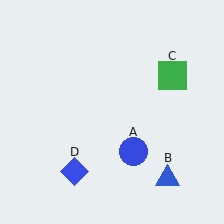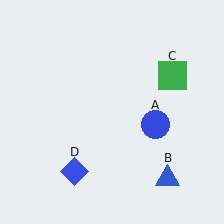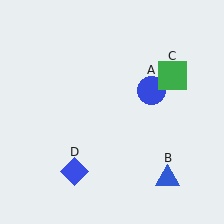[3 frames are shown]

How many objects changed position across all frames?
1 object changed position: blue circle (object A).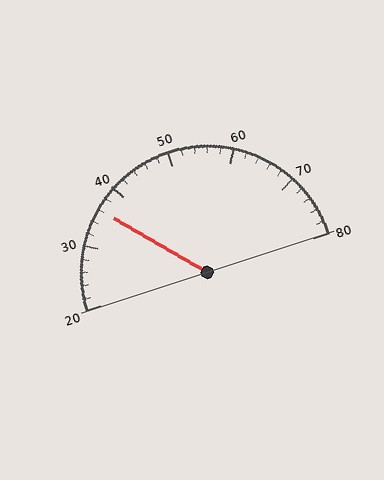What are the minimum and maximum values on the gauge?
The gauge ranges from 20 to 80.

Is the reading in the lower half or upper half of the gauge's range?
The reading is in the lower half of the range (20 to 80).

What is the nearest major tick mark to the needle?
The nearest major tick mark is 40.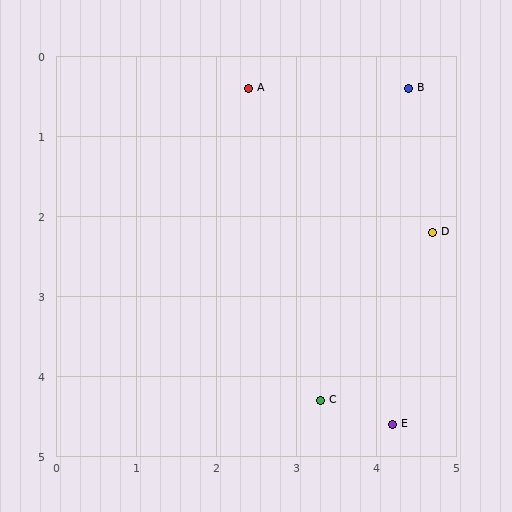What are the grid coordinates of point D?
Point D is at approximately (4.7, 2.2).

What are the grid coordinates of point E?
Point E is at approximately (4.2, 4.6).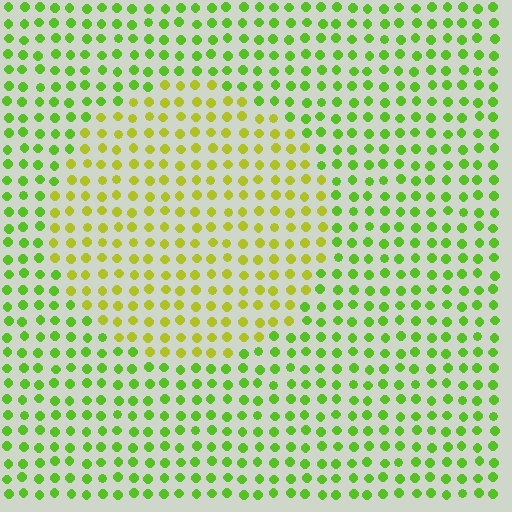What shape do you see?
I see a circle.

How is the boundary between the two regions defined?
The boundary is defined purely by a slight shift in hue (about 34 degrees). Spacing, size, and orientation are identical on both sides.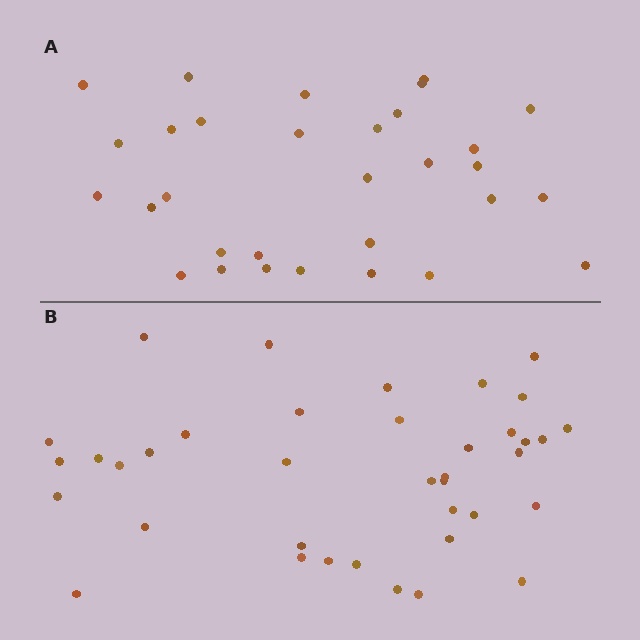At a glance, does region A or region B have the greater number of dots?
Region B (the bottom region) has more dots.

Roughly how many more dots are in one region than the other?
Region B has roughly 8 or so more dots than region A.